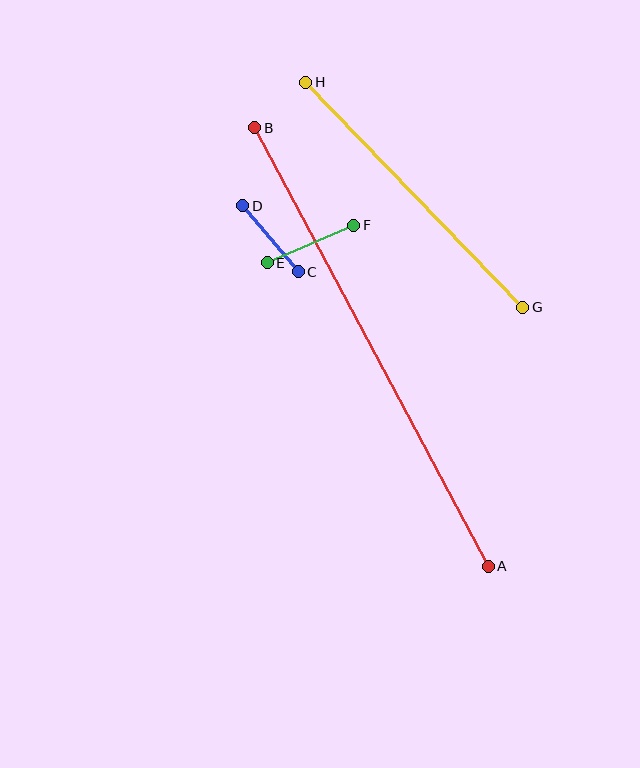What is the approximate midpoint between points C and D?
The midpoint is at approximately (271, 239) pixels.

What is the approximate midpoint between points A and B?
The midpoint is at approximately (371, 347) pixels.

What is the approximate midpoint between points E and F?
The midpoint is at approximately (310, 244) pixels.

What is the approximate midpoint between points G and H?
The midpoint is at approximately (414, 195) pixels.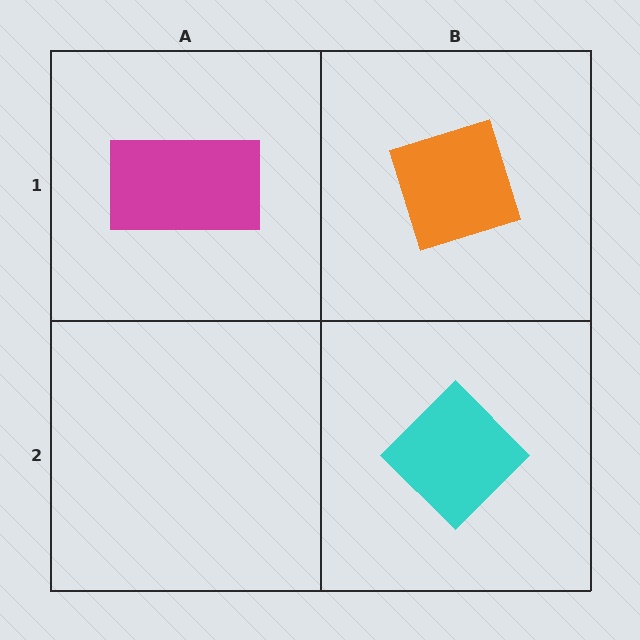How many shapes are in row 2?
1 shape.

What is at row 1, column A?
A magenta rectangle.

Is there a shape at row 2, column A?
No, that cell is empty.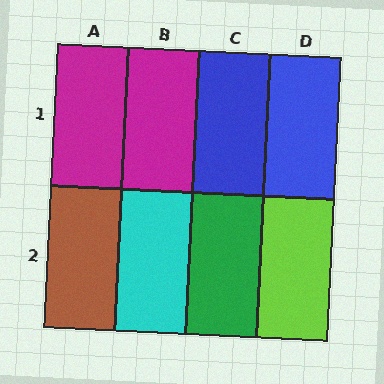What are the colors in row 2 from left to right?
Brown, cyan, green, lime.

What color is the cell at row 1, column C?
Blue.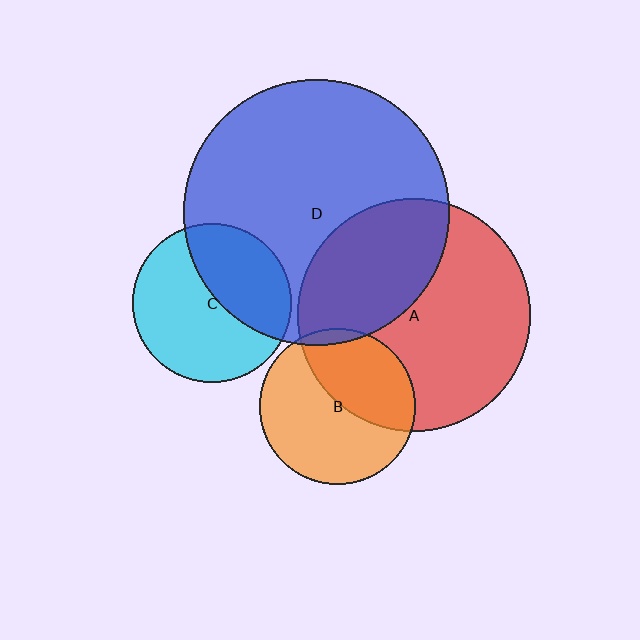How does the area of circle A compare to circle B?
Approximately 2.2 times.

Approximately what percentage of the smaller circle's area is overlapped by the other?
Approximately 35%.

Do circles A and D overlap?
Yes.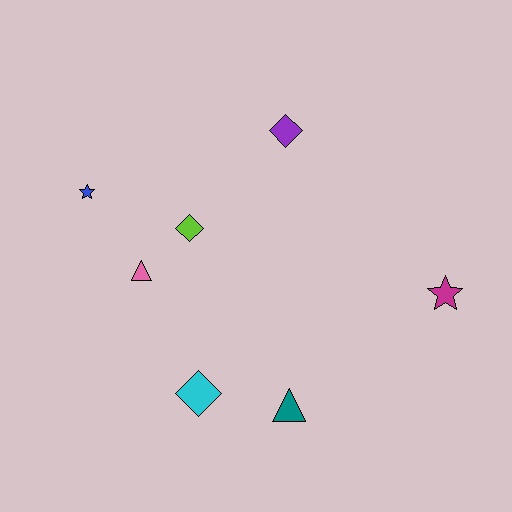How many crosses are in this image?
There are no crosses.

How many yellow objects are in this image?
There are no yellow objects.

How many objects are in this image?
There are 7 objects.